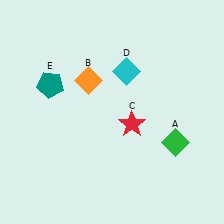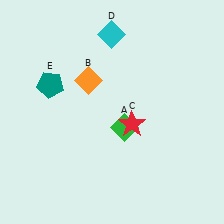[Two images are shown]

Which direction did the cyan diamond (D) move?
The cyan diamond (D) moved up.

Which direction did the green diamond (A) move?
The green diamond (A) moved left.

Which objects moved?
The objects that moved are: the green diamond (A), the cyan diamond (D).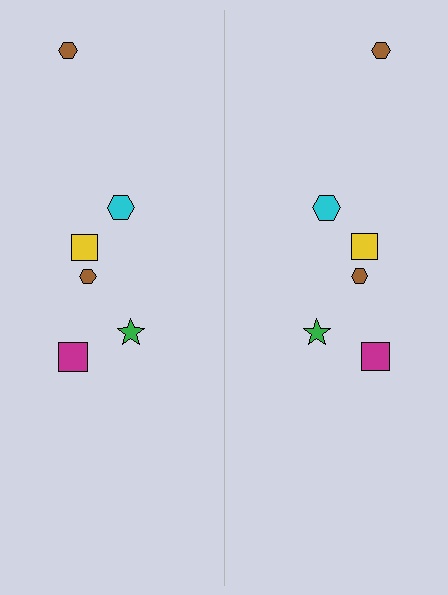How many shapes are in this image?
There are 12 shapes in this image.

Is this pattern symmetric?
Yes, this pattern has bilateral (reflection) symmetry.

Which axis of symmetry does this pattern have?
The pattern has a vertical axis of symmetry running through the center of the image.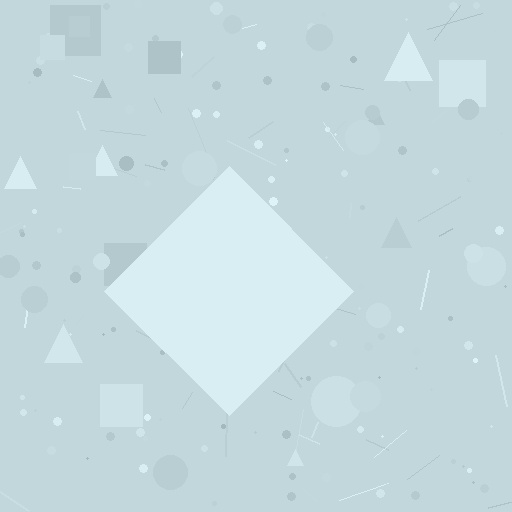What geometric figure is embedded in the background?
A diamond is embedded in the background.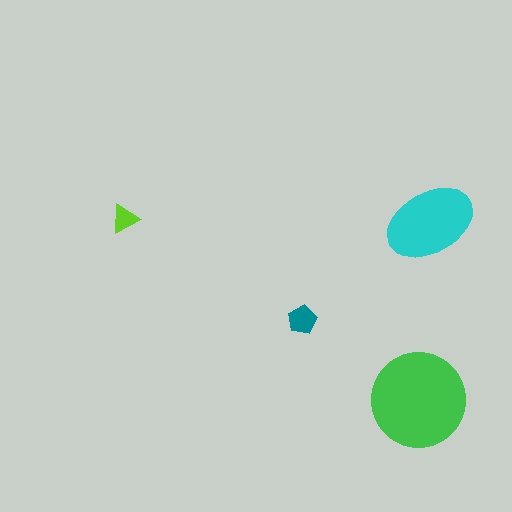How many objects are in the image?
There are 4 objects in the image.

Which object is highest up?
The lime triangle is topmost.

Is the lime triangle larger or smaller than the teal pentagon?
Smaller.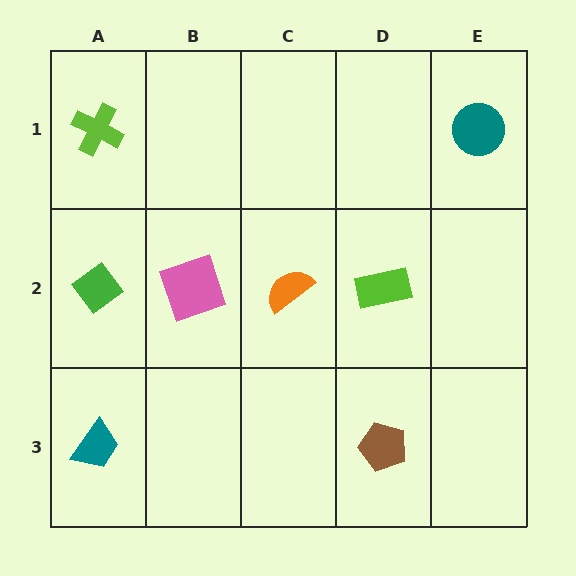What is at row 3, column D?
A brown pentagon.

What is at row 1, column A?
A lime cross.